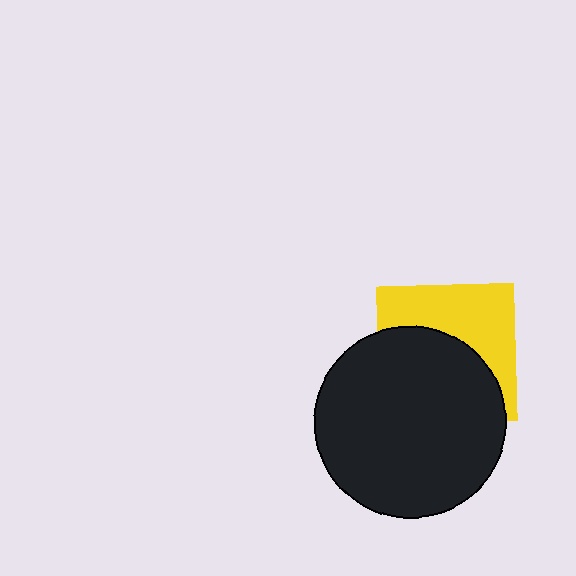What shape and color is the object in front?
The object in front is a black circle.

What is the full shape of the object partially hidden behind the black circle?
The partially hidden object is a yellow square.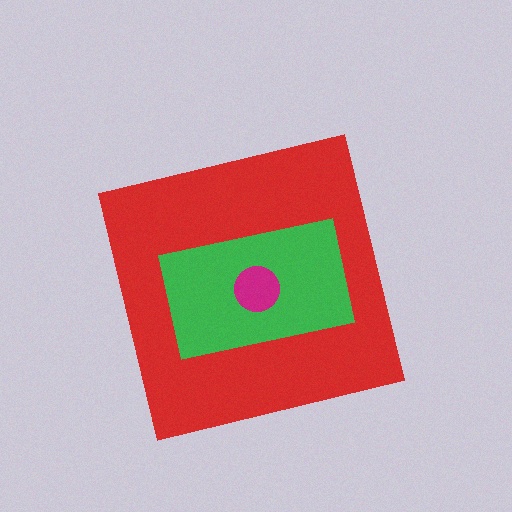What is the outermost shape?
The red square.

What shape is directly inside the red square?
The green rectangle.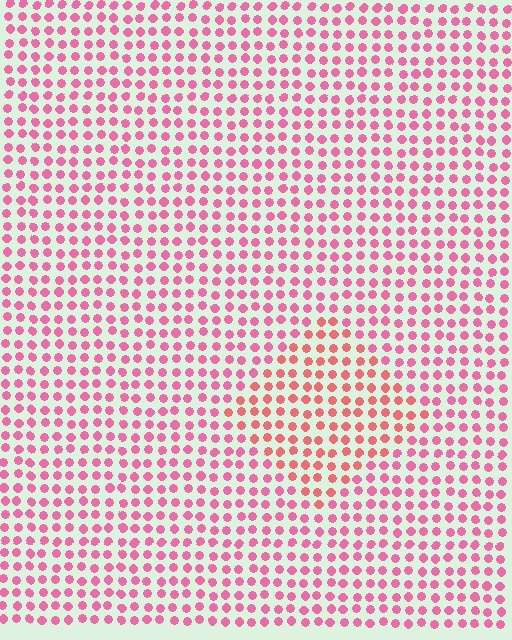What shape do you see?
I see a diamond.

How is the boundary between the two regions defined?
The boundary is defined purely by a slight shift in hue (about 26 degrees). Spacing, size, and orientation are identical on both sides.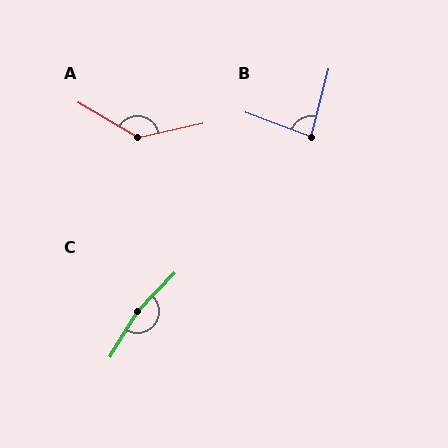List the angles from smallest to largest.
B (83°), A (137°), C (167°).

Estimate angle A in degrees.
Approximately 137 degrees.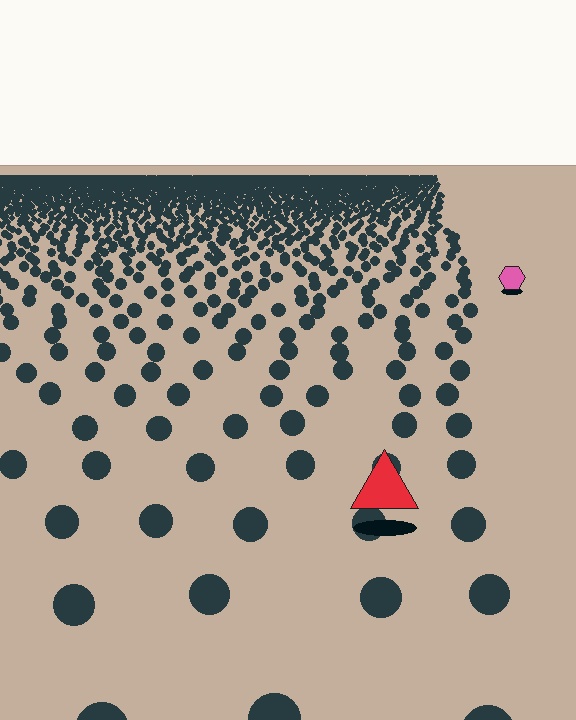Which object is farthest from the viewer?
The pink hexagon is farthest from the viewer. It appears smaller and the ground texture around it is denser.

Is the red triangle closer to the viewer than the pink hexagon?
Yes. The red triangle is closer — you can tell from the texture gradient: the ground texture is coarser near it.